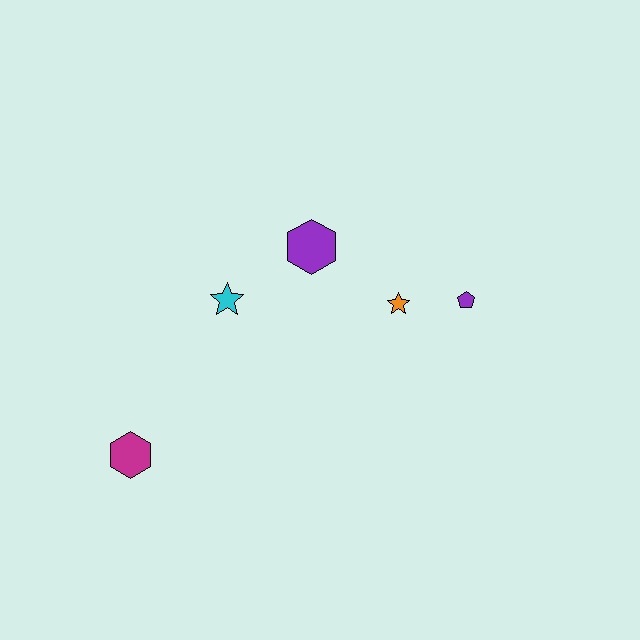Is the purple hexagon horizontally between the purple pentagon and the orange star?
No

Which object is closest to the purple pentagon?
The orange star is closest to the purple pentagon.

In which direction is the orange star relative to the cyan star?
The orange star is to the right of the cyan star.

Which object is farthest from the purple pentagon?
The magenta hexagon is farthest from the purple pentagon.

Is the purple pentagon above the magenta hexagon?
Yes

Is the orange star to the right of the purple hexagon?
Yes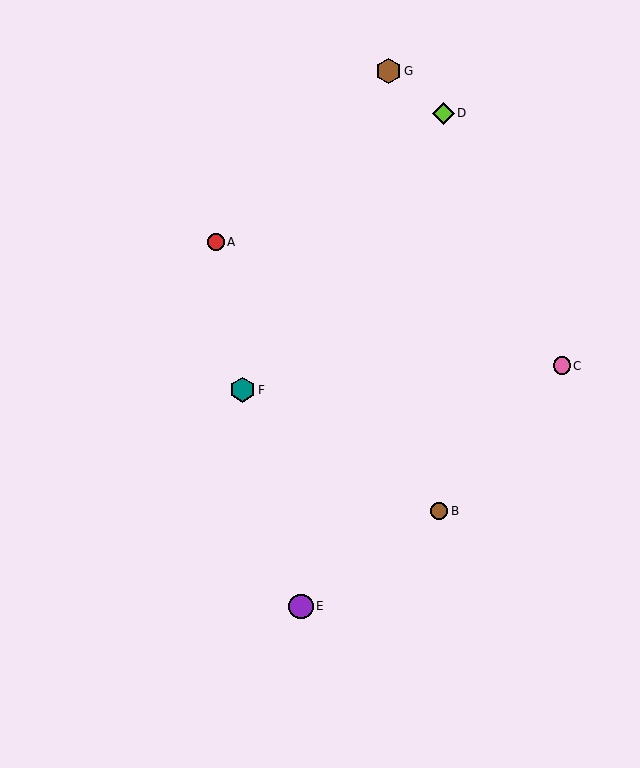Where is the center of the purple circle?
The center of the purple circle is at (301, 606).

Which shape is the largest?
The brown hexagon (labeled G) is the largest.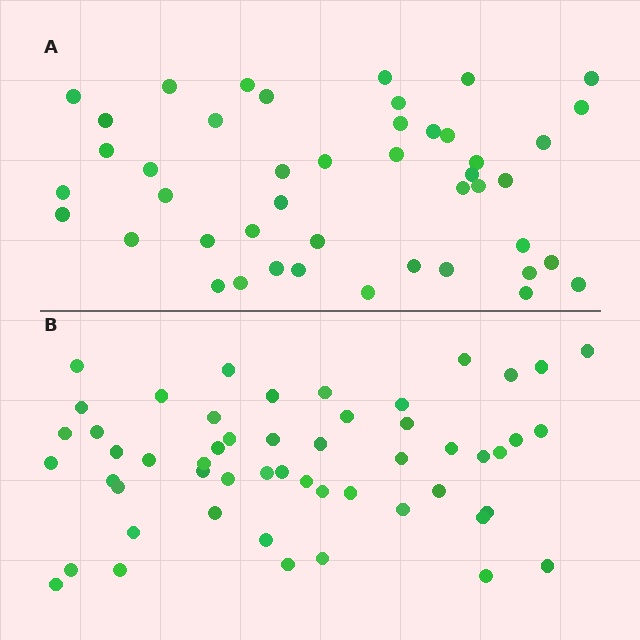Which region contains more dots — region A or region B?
Region B (the bottom region) has more dots.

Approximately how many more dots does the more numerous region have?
Region B has roughly 8 or so more dots than region A.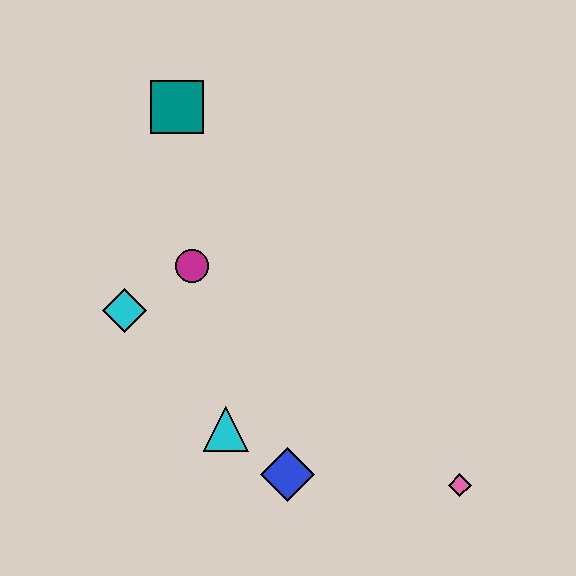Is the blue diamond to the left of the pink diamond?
Yes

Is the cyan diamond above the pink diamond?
Yes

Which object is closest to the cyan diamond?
The magenta circle is closest to the cyan diamond.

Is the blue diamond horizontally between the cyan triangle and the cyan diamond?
No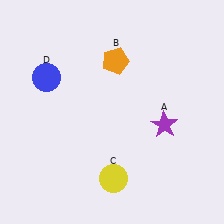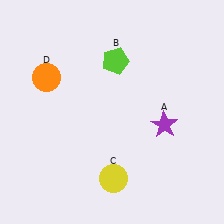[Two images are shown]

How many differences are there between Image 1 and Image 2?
There are 2 differences between the two images.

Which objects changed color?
B changed from orange to lime. D changed from blue to orange.